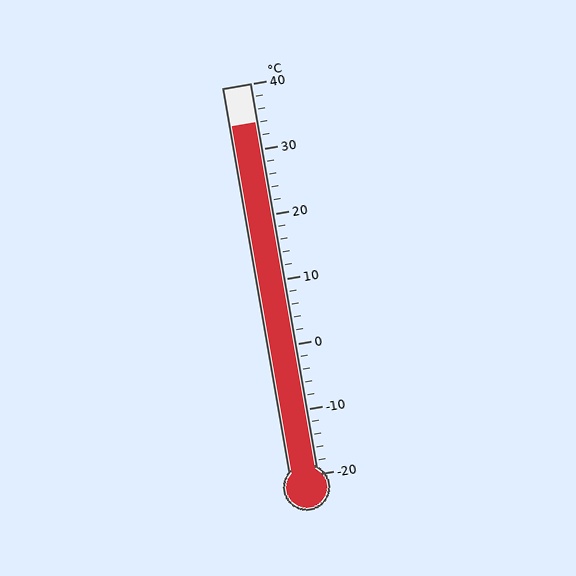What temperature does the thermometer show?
The thermometer shows approximately 34°C.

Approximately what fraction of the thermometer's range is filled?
The thermometer is filled to approximately 90% of its range.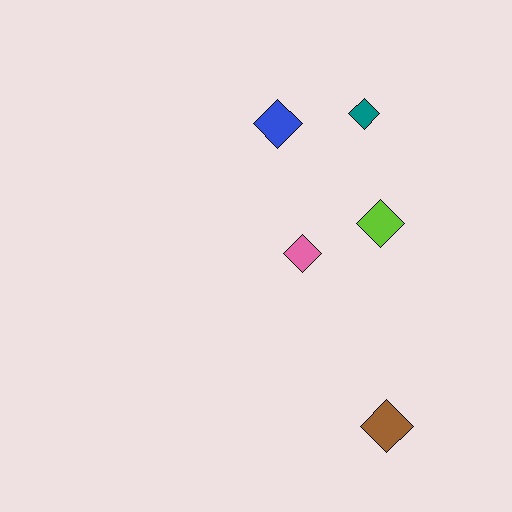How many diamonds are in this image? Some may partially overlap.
There are 5 diamonds.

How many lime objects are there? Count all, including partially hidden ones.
There is 1 lime object.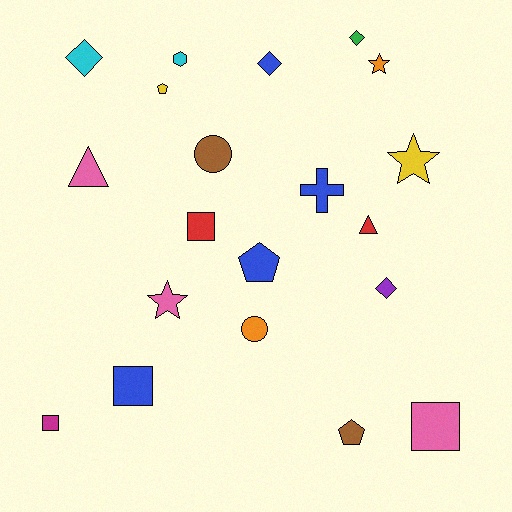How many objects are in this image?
There are 20 objects.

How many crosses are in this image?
There is 1 cross.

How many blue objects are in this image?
There are 4 blue objects.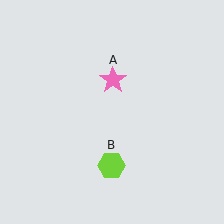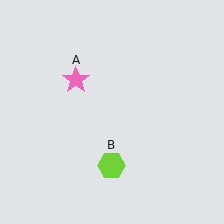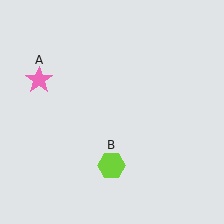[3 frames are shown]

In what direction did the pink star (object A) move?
The pink star (object A) moved left.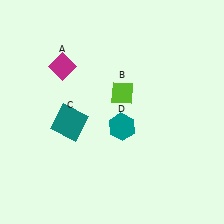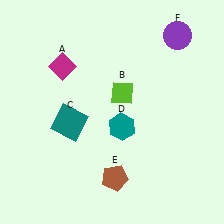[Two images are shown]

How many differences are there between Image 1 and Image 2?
There are 2 differences between the two images.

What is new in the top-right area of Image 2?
A purple circle (F) was added in the top-right area of Image 2.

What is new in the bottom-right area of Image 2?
A brown pentagon (E) was added in the bottom-right area of Image 2.